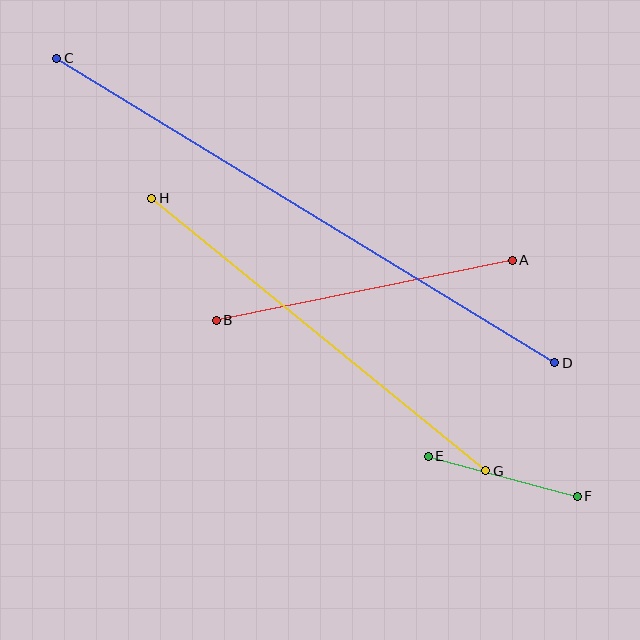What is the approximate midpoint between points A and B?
The midpoint is at approximately (364, 290) pixels.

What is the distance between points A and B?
The distance is approximately 302 pixels.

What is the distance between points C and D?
The distance is approximately 584 pixels.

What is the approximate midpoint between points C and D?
The midpoint is at approximately (306, 211) pixels.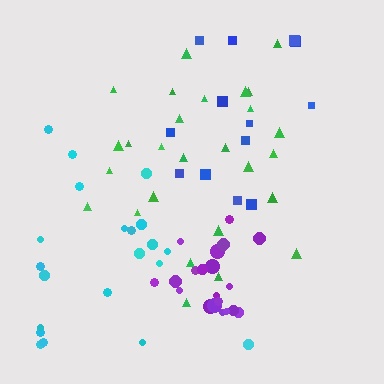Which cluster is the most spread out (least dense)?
Blue.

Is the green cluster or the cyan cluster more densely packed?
Green.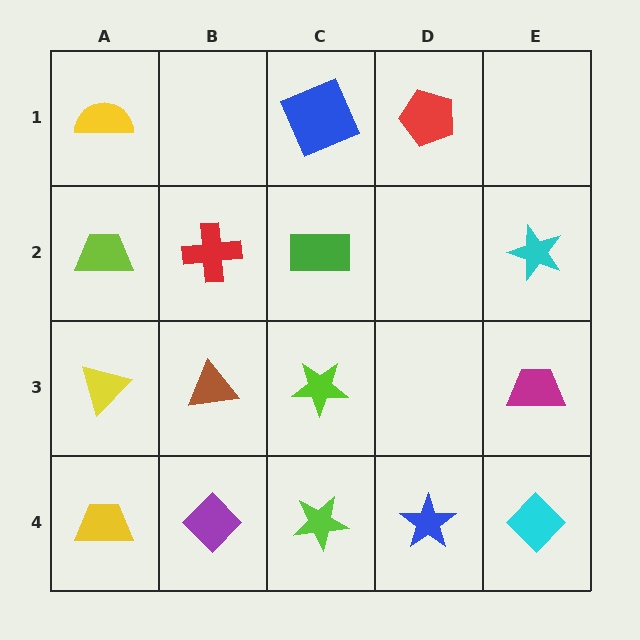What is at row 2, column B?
A red cross.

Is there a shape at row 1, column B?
No, that cell is empty.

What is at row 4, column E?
A cyan diamond.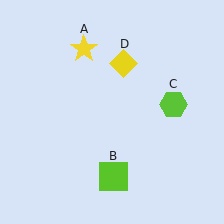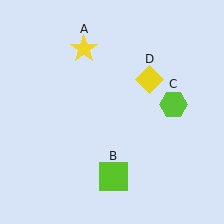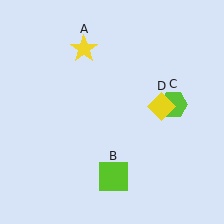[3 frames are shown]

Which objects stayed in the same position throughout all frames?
Yellow star (object A) and lime square (object B) and lime hexagon (object C) remained stationary.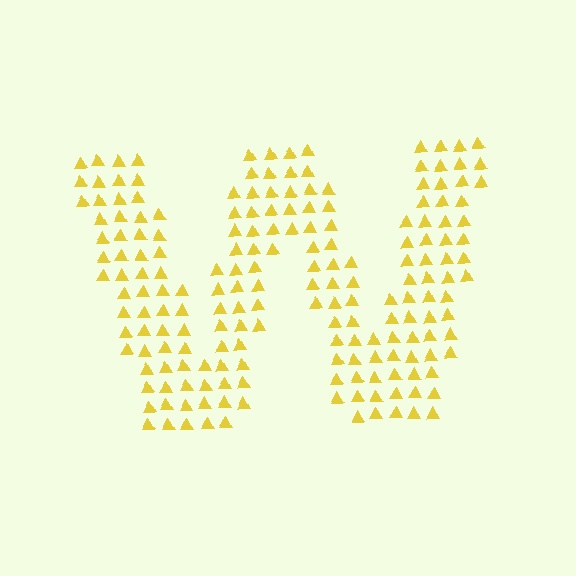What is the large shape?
The large shape is the letter W.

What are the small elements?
The small elements are triangles.